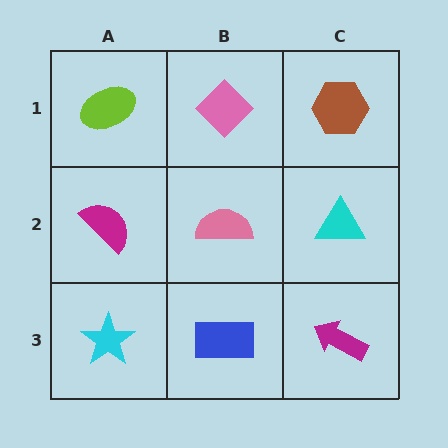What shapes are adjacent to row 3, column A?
A magenta semicircle (row 2, column A), a blue rectangle (row 3, column B).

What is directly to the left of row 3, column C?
A blue rectangle.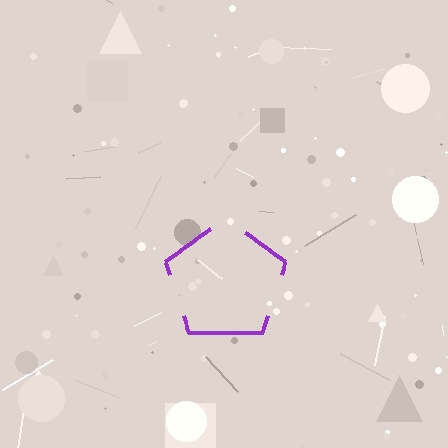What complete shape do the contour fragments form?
The contour fragments form a pentagon.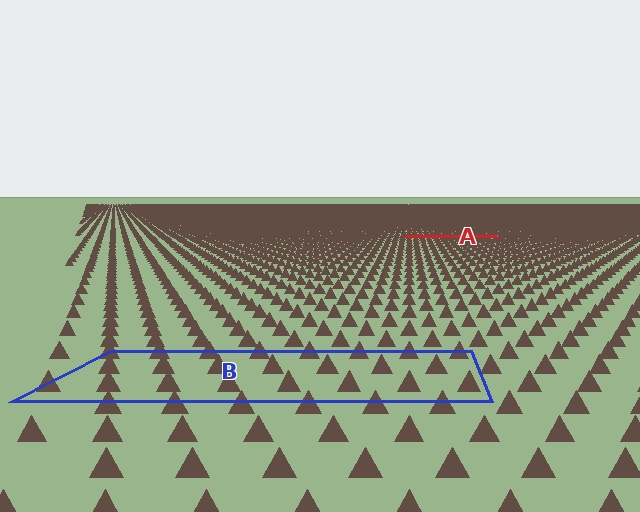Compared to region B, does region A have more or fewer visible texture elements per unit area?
Region A has more texture elements per unit area — they are packed more densely because it is farther away.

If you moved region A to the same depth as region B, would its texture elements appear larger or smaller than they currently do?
They would appear larger. At a closer depth, the same texture elements are projected at a bigger on-screen size.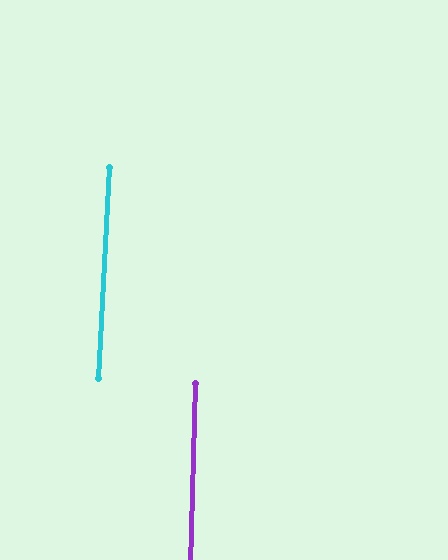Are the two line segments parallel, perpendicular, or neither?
Parallel — their directions differ by only 1.2°.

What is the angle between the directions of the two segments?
Approximately 1 degree.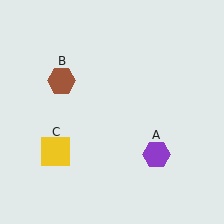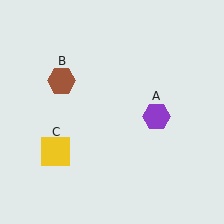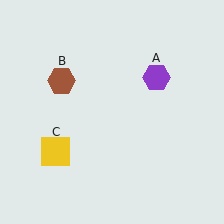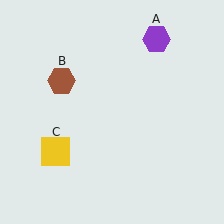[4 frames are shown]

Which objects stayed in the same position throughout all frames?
Brown hexagon (object B) and yellow square (object C) remained stationary.